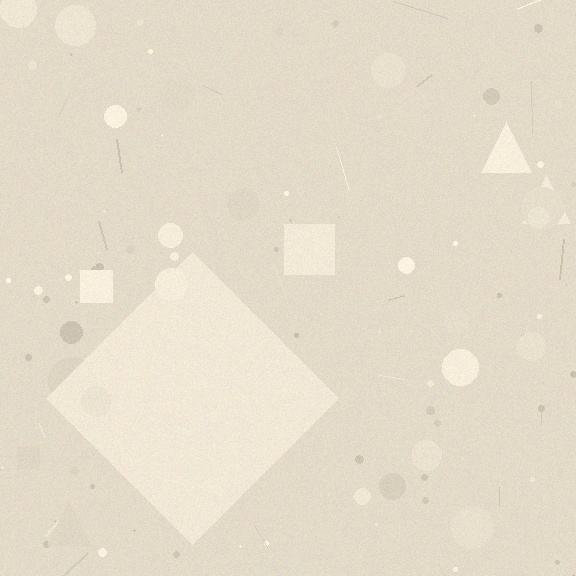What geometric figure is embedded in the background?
A diamond is embedded in the background.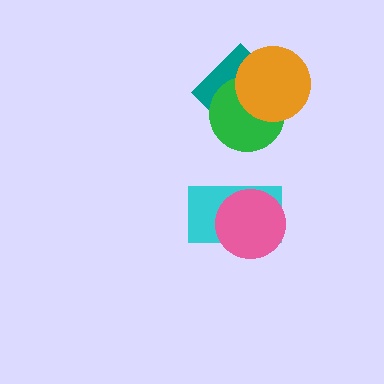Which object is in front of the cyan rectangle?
The pink circle is in front of the cyan rectangle.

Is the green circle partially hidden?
Yes, it is partially covered by another shape.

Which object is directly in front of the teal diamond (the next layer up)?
The green circle is directly in front of the teal diamond.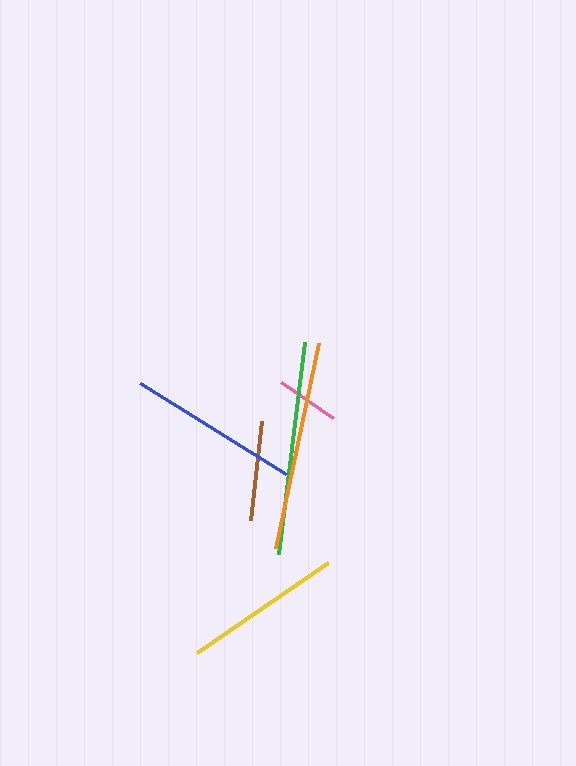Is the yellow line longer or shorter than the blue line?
The blue line is longer than the yellow line.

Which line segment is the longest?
The green line is the longest at approximately 214 pixels.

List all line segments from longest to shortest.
From longest to shortest: green, orange, blue, yellow, brown, pink.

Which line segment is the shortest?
The pink line is the shortest at approximately 63 pixels.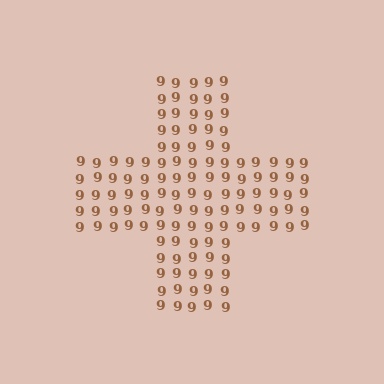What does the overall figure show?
The overall figure shows a cross.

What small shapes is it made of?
It is made of small digit 9's.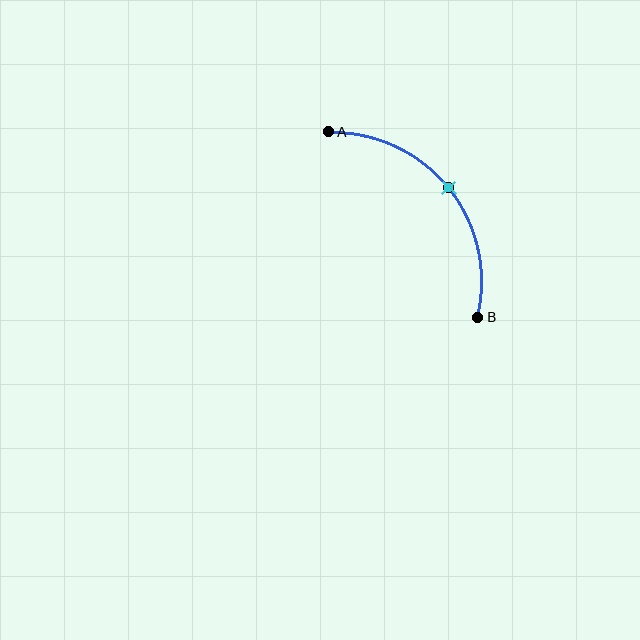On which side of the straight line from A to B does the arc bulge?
The arc bulges above and to the right of the straight line connecting A and B.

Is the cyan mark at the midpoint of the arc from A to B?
Yes. The cyan mark lies on the arc at equal arc-length from both A and B — it is the arc midpoint.